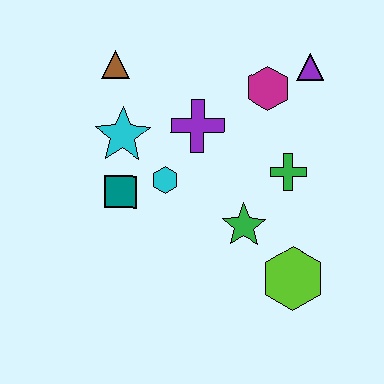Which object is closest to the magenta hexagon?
The purple triangle is closest to the magenta hexagon.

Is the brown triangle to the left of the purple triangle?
Yes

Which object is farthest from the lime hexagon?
The brown triangle is farthest from the lime hexagon.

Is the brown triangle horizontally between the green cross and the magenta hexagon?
No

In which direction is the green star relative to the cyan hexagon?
The green star is to the right of the cyan hexagon.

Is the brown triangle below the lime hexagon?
No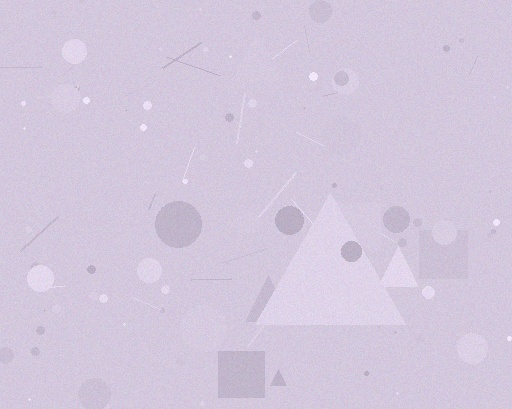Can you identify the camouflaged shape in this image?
The camouflaged shape is a triangle.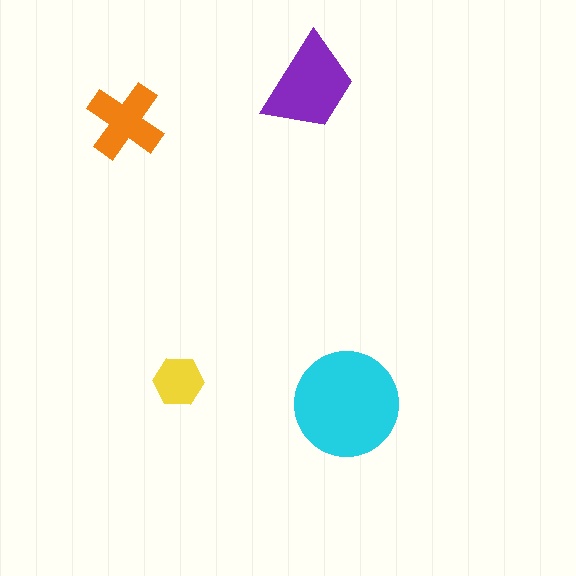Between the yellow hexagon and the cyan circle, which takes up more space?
The cyan circle.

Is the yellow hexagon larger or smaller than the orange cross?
Smaller.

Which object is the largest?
The cyan circle.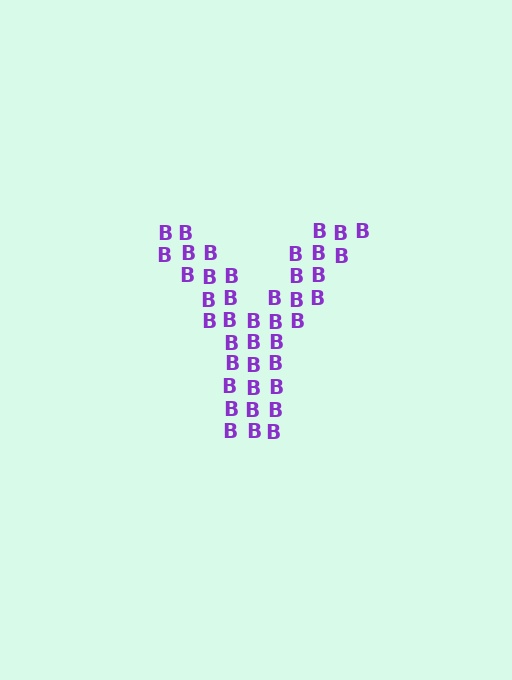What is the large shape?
The large shape is the letter Y.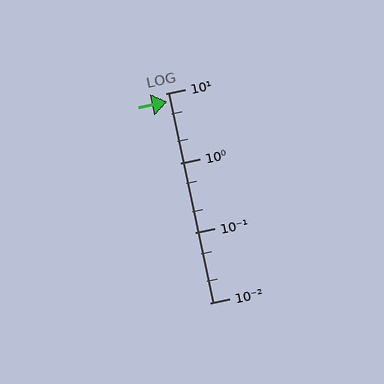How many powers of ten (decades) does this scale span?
The scale spans 3 decades, from 0.01 to 10.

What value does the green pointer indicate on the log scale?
The pointer indicates approximately 7.7.